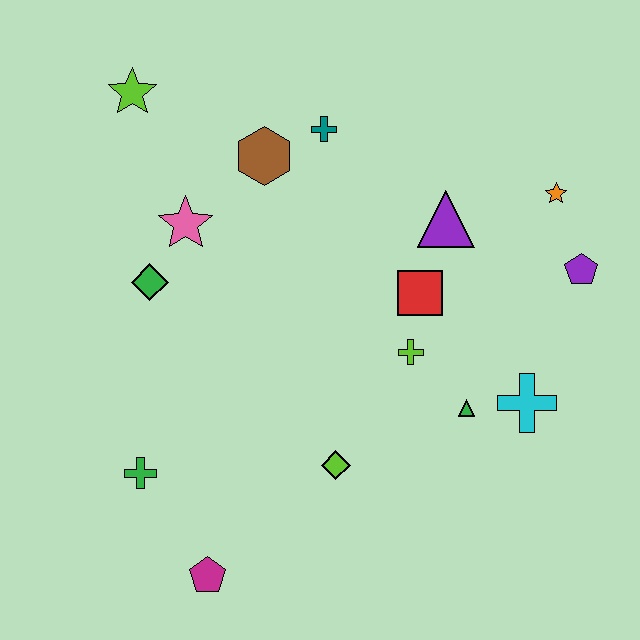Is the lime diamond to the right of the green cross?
Yes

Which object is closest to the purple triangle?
The red square is closest to the purple triangle.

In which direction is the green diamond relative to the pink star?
The green diamond is below the pink star.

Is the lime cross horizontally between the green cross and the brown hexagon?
No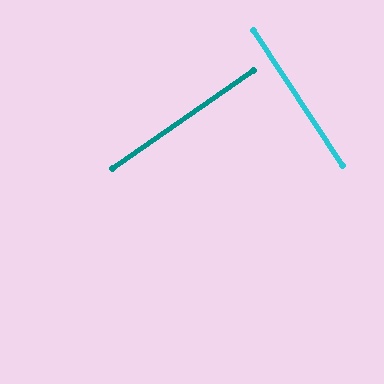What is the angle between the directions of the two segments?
Approximately 89 degrees.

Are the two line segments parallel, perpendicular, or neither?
Perpendicular — they meet at approximately 89°.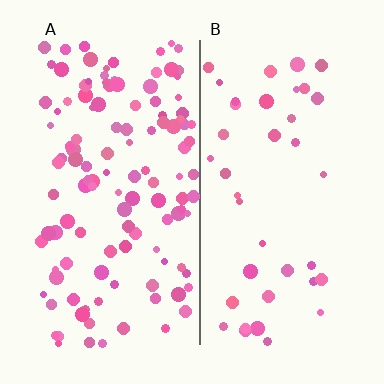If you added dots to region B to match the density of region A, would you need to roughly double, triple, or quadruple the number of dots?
Approximately triple.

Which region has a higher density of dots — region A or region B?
A (the left).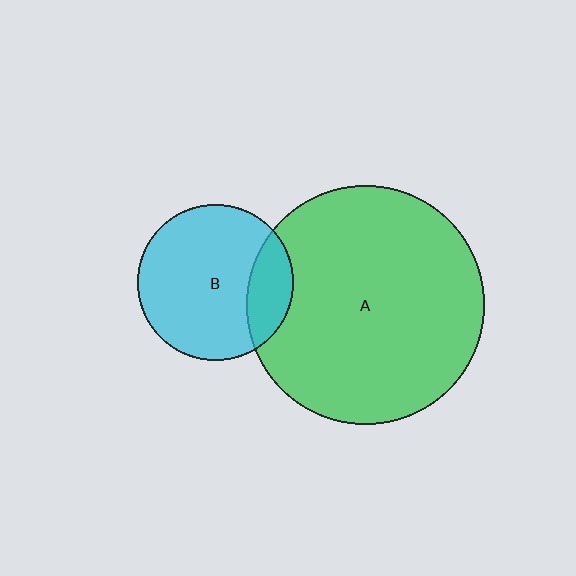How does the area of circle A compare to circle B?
Approximately 2.3 times.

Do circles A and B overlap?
Yes.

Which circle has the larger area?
Circle A (green).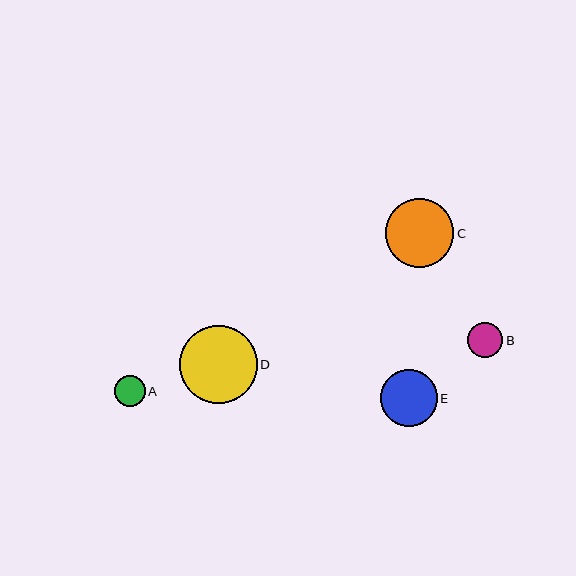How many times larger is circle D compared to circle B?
Circle D is approximately 2.2 times the size of circle B.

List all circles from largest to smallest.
From largest to smallest: D, C, E, B, A.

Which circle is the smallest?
Circle A is the smallest with a size of approximately 31 pixels.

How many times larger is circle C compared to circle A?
Circle C is approximately 2.2 times the size of circle A.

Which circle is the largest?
Circle D is the largest with a size of approximately 78 pixels.